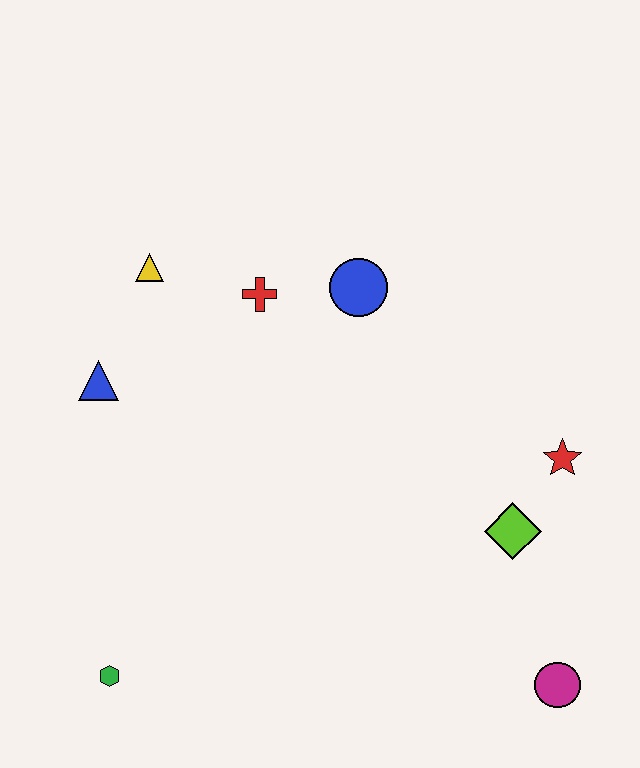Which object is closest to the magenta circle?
The lime diamond is closest to the magenta circle.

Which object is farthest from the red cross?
The magenta circle is farthest from the red cross.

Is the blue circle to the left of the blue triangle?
No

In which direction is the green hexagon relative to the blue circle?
The green hexagon is below the blue circle.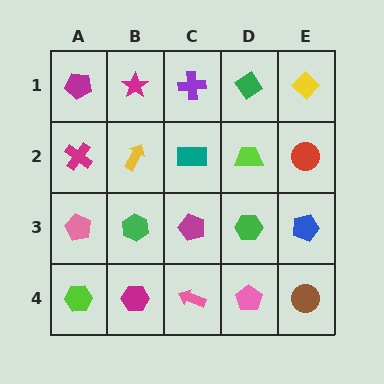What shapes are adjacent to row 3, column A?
A magenta cross (row 2, column A), a lime hexagon (row 4, column A), a green hexagon (row 3, column B).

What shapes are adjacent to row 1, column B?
A yellow arrow (row 2, column B), a magenta pentagon (row 1, column A), a purple cross (row 1, column C).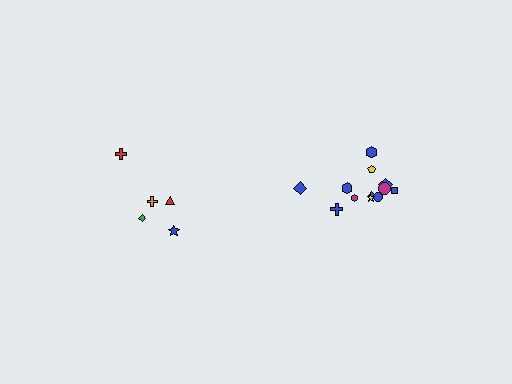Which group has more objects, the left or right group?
The right group.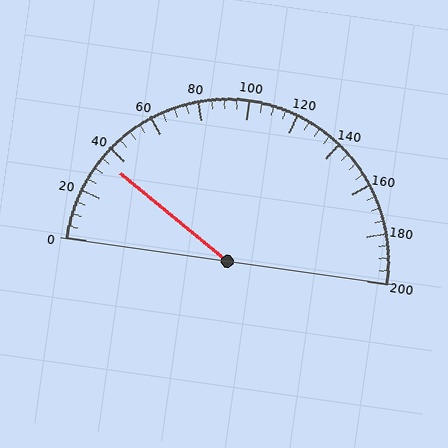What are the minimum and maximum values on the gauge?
The gauge ranges from 0 to 200.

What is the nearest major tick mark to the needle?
The nearest major tick mark is 40.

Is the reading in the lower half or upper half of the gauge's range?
The reading is in the lower half of the range (0 to 200).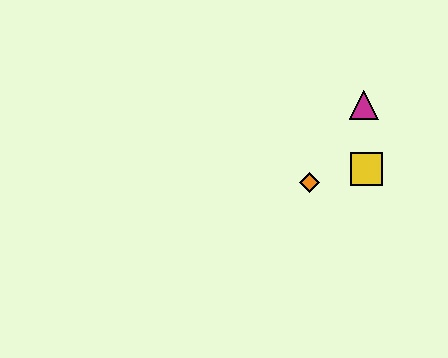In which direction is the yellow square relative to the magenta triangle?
The yellow square is below the magenta triangle.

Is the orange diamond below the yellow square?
Yes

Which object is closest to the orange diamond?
The yellow square is closest to the orange diamond.